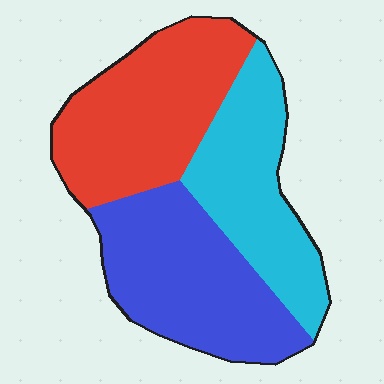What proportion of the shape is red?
Red covers 35% of the shape.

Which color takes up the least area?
Cyan, at roughly 30%.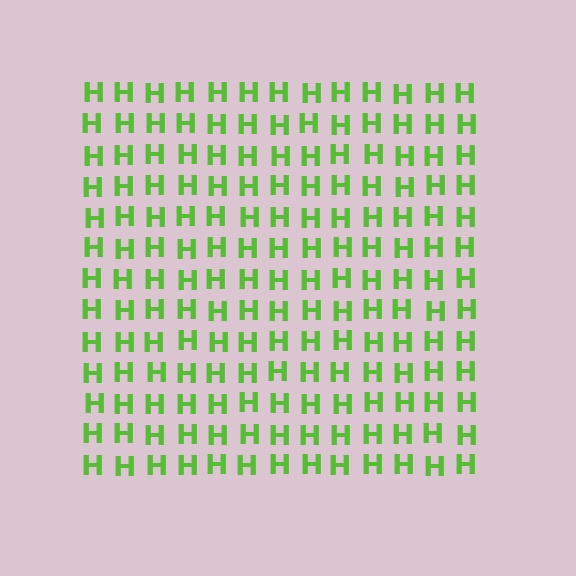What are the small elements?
The small elements are letter H's.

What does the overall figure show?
The overall figure shows a square.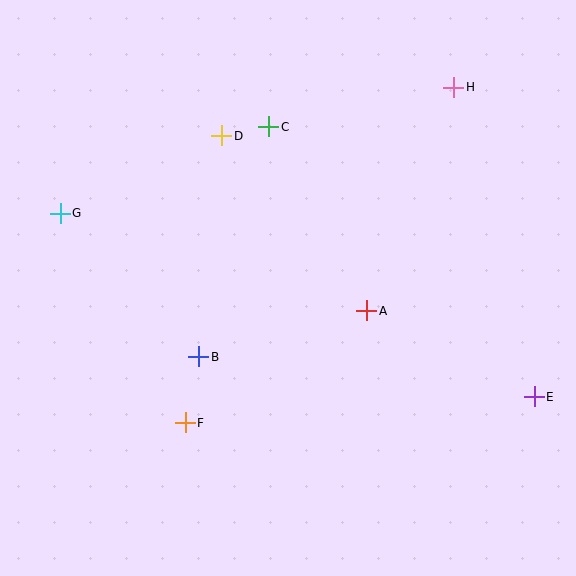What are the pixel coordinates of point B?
Point B is at (199, 357).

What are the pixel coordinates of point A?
Point A is at (367, 311).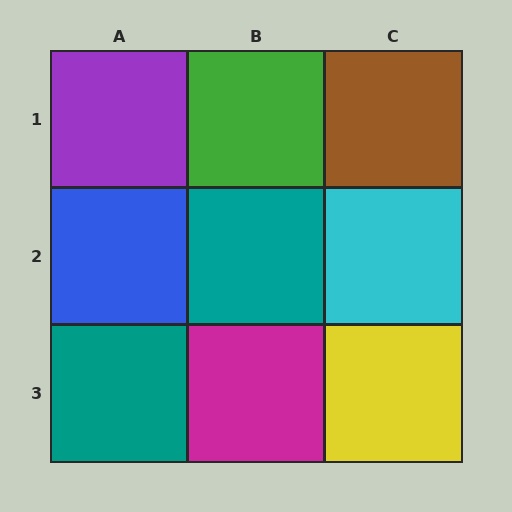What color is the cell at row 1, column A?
Purple.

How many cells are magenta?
1 cell is magenta.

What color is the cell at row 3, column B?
Magenta.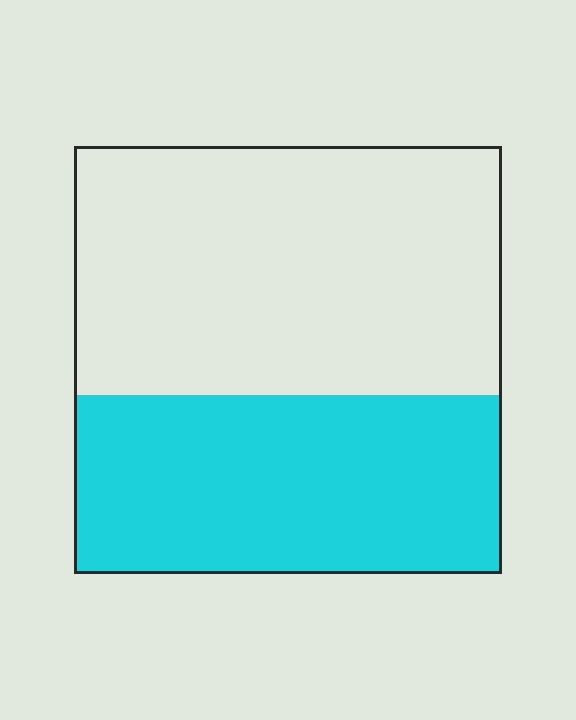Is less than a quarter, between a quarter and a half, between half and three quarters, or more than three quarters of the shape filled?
Between a quarter and a half.